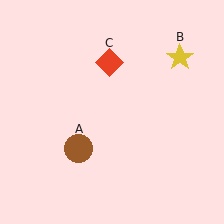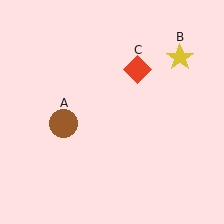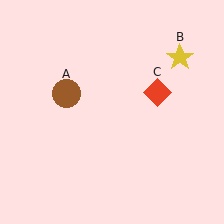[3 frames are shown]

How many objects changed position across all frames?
2 objects changed position: brown circle (object A), red diamond (object C).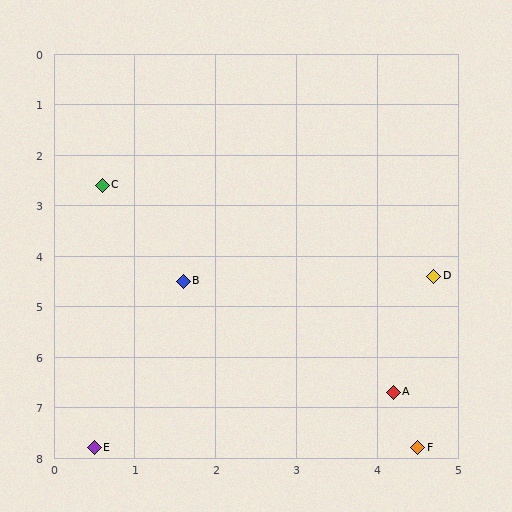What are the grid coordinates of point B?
Point B is at approximately (1.6, 4.5).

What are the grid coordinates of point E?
Point E is at approximately (0.5, 7.8).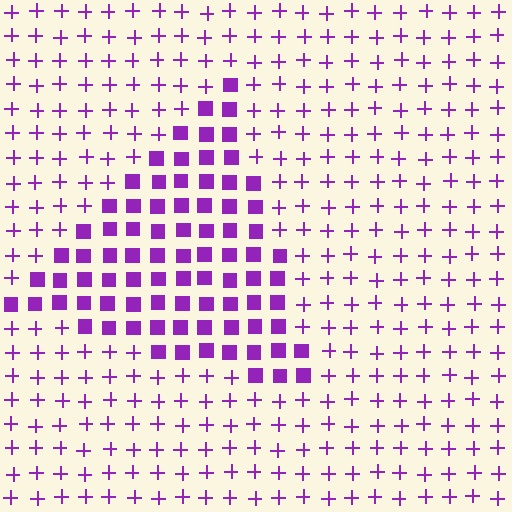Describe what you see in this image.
The image is filled with small purple elements arranged in a uniform grid. A triangle-shaped region contains squares, while the surrounding area contains plus signs. The boundary is defined purely by the change in element shape.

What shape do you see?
I see a triangle.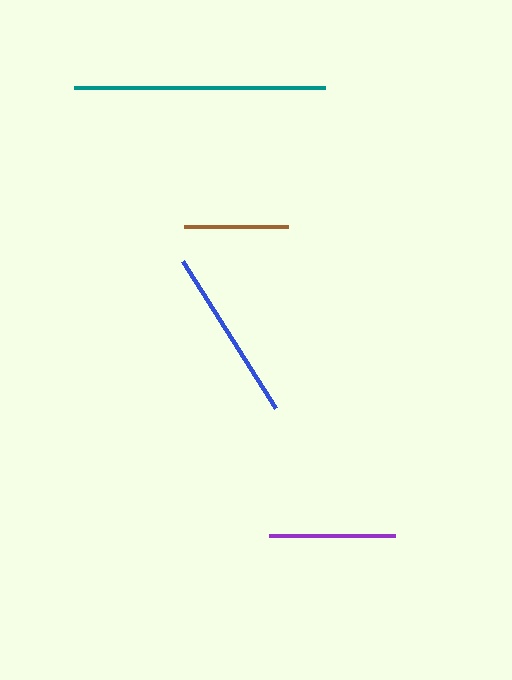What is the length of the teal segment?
The teal segment is approximately 251 pixels long.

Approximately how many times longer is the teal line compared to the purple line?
The teal line is approximately 2.0 times the length of the purple line.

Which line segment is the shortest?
The brown line is the shortest at approximately 103 pixels.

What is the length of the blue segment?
The blue segment is approximately 174 pixels long.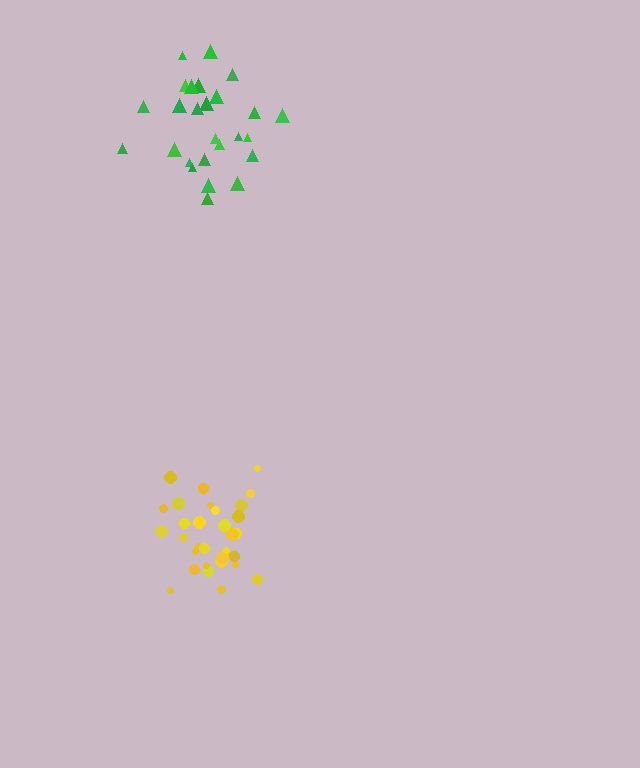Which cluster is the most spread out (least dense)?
Green.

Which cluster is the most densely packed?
Yellow.